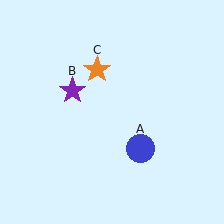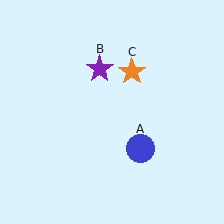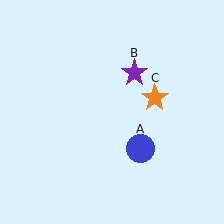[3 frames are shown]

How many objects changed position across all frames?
2 objects changed position: purple star (object B), orange star (object C).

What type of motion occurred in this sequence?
The purple star (object B), orange star (object C) rotated clockwise around the center of the scene.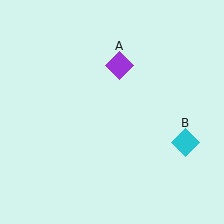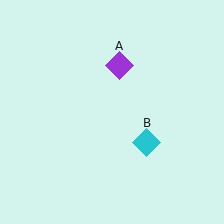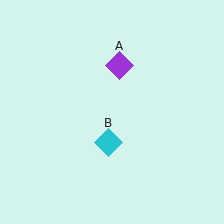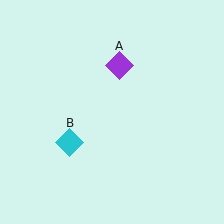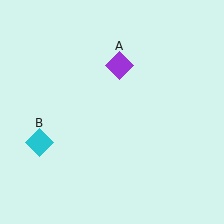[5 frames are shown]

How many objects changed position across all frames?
1 object changed position: cyan diamond (object B).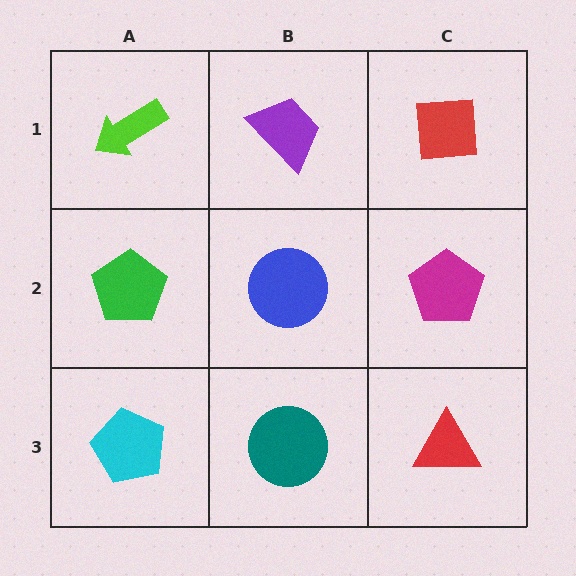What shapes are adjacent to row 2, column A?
A lime arrow (row 1, column A), a cyan pentagon (row 3, column A), a blue circle (row 2, column B).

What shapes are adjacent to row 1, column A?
A green pentagon (row 2, column A), a purple trapezoid (row 1, column B).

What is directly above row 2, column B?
A purple trapezoid.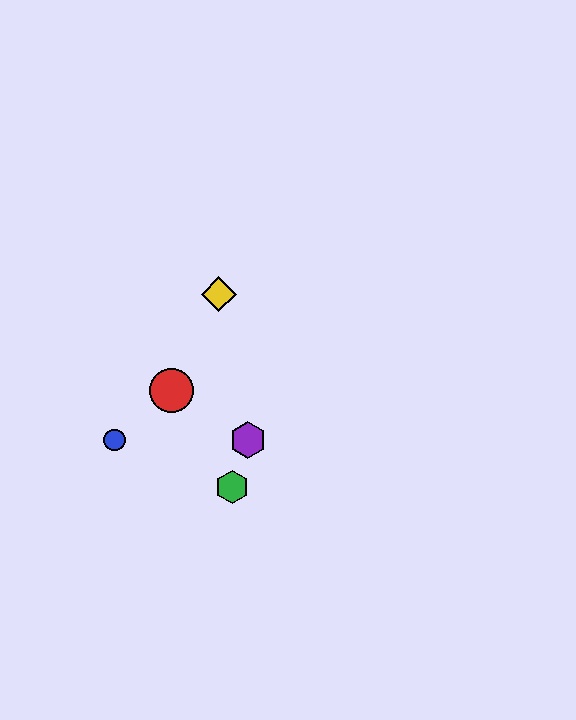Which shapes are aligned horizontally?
The blue circle, the purple hexagon are aligned horizontally.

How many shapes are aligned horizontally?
2 shapes (the blue circle, the purple hexagon) are aligned horizontally.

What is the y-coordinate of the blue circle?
The blue circle is at y≈440.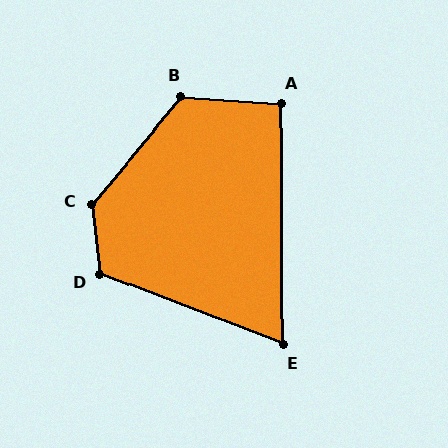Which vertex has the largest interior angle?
C, at approximately 133 degrees.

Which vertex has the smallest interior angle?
E, at approximately 69 degrees.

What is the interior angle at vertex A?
Approximately 94 degrees (approximately right).